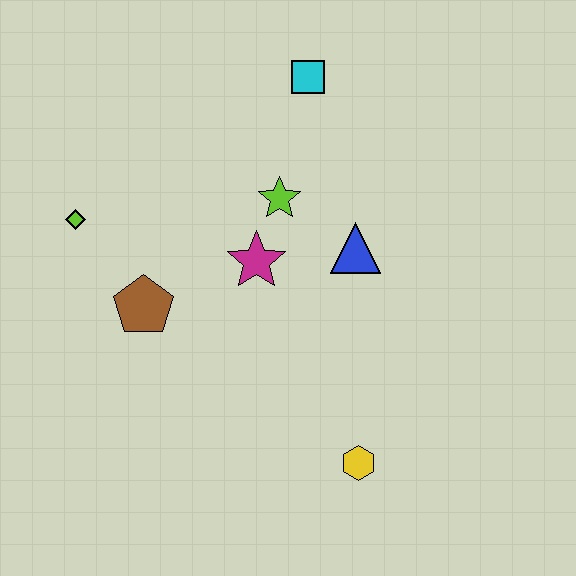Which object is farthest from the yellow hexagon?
The cyan square is farthest from the yellow hexagon.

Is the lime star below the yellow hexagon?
No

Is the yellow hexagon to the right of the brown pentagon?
Yes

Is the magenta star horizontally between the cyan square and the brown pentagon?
Yes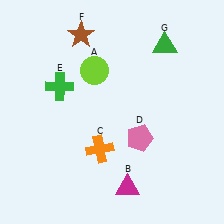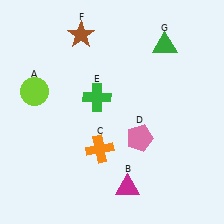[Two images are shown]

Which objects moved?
The objects that moved are: the lime circle (A), the green cross (E).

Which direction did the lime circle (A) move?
The lime circle (A) moved left.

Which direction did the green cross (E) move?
The green cross (E) moved right.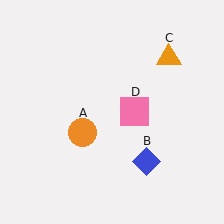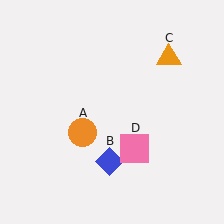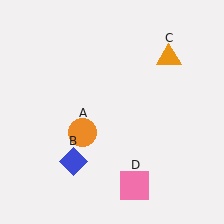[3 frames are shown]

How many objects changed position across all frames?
2 objects changed position: blue diamond (object B), pink square (object D).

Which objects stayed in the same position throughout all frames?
Orange circle (object A) and orange triangle (object C) remained stationary.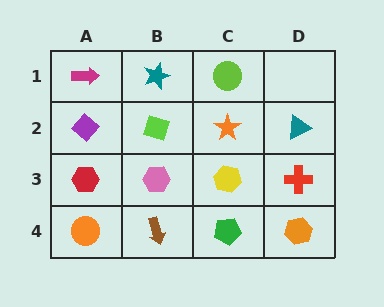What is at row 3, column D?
A red cross.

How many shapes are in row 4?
4 shapes.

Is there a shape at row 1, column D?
No, that cell is empty.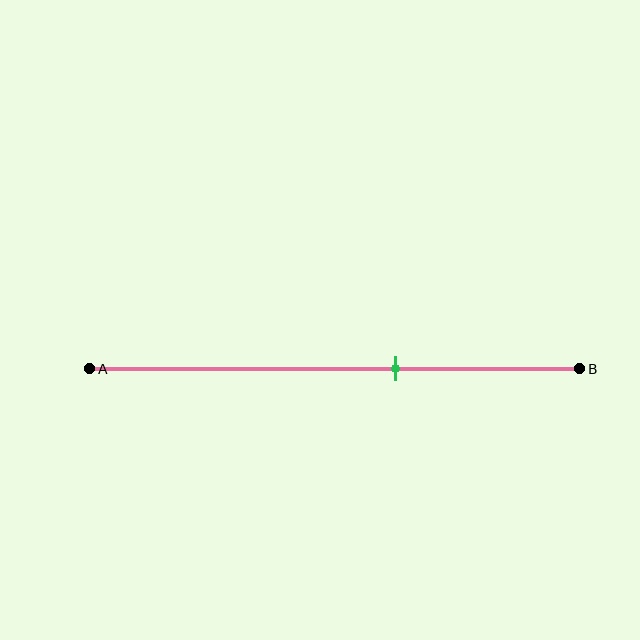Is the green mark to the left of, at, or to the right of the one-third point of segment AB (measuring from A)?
The green mark is to the right of the one-third point of segment AB.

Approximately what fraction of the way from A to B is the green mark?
The green mark is approximately 65% of the way from A to B.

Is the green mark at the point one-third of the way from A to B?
No, the mark is at about 65% from A, not at the 33% one-third point.